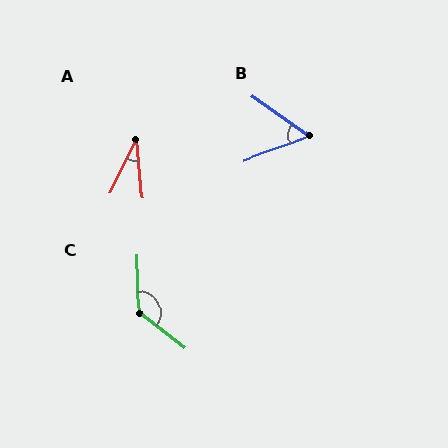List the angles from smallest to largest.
A (32°), B (55°), C (129°).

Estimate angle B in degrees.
Approximately 55 degrees.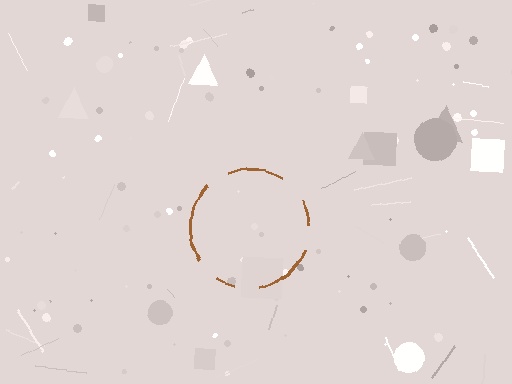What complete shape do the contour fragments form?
The contour fragments form a circle.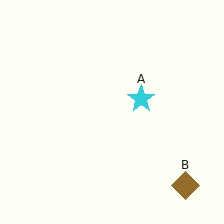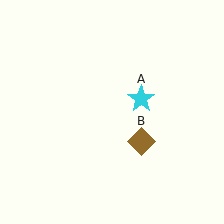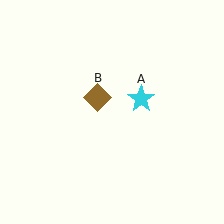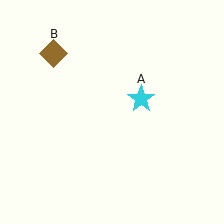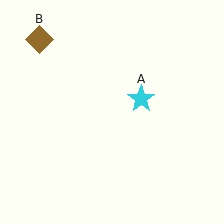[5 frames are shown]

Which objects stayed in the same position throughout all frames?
Cyan star (object A) remained stationary.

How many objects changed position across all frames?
1 object changed position: brown diamond (object B).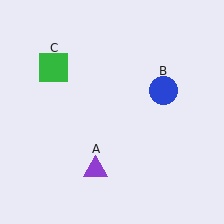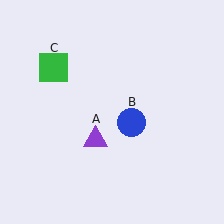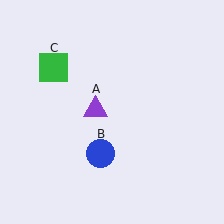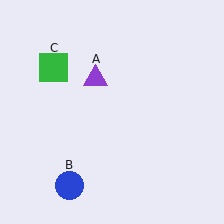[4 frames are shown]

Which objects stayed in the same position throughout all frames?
Green square (object C) remained stationary.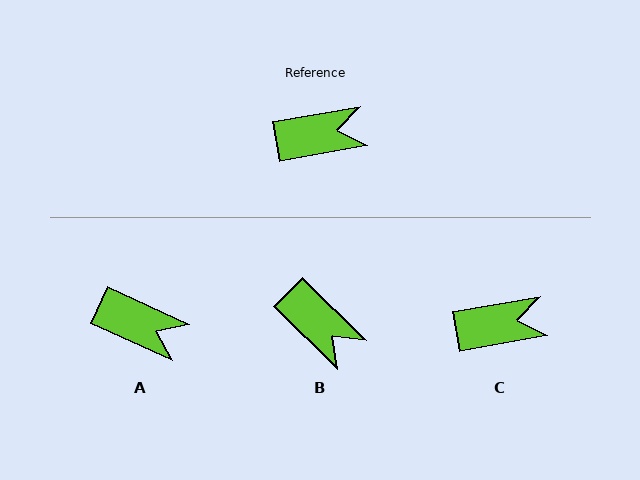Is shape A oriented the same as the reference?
No, it is off by about 35 degrees.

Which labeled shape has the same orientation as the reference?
C.